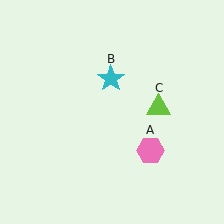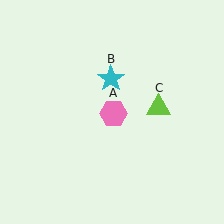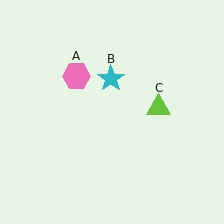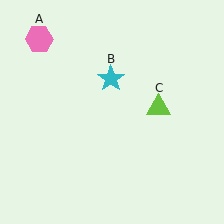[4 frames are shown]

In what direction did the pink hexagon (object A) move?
The pink hexagon (object A) moved up and to the left.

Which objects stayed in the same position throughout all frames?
Cyan star (object B) and lime triangle (object C) remained stationary.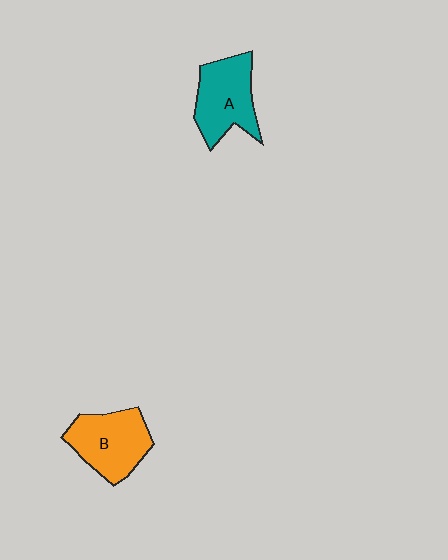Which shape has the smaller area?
Shape A (teal).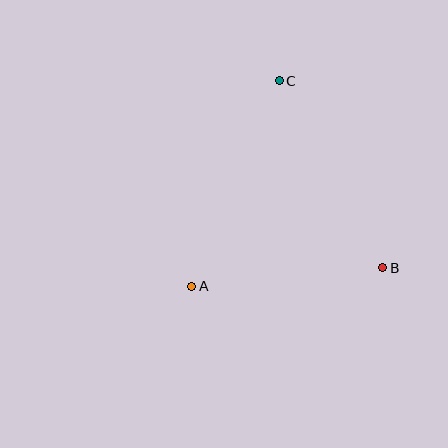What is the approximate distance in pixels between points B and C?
The distance between B and C is approximately 214 pixels.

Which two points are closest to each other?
Points A and B are closest to each other.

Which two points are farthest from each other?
Points A and C are farthest from each other.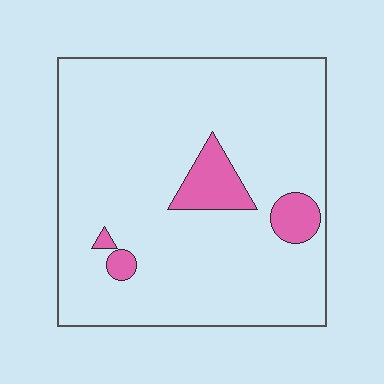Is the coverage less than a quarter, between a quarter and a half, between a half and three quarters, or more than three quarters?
Less than a quarter.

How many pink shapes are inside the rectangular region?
4.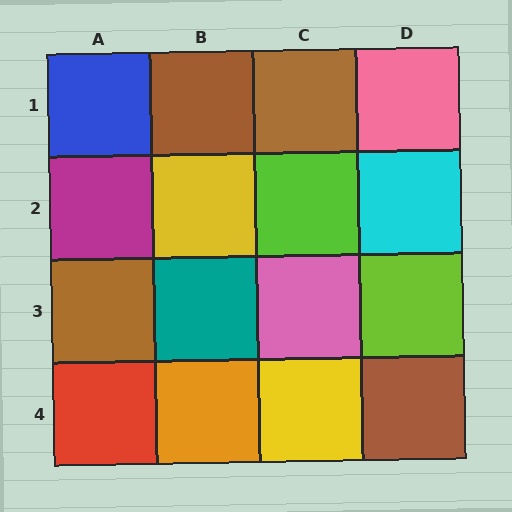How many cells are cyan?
1 cell is cyan.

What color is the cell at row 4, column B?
Orange.